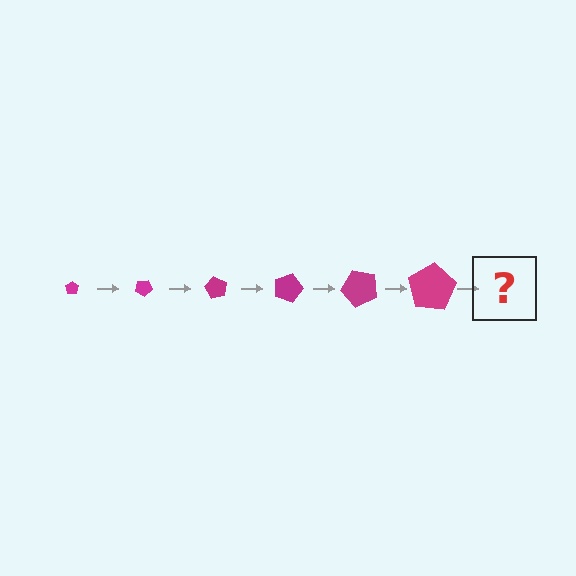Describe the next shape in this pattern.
It should be a pentagon, larger than the previous one and rotated 180 degrees from the start.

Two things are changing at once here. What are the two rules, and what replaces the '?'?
The two rules are that the pentagon grows larger each step and it rotates 30 degrees each step. The '?' should be a pentagon, larger than the previous one and rotated 180 degrees from the start.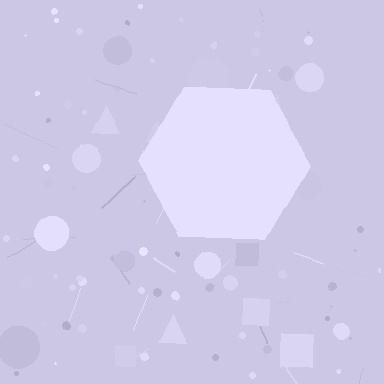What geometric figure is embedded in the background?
A hexagon is embedded in the background.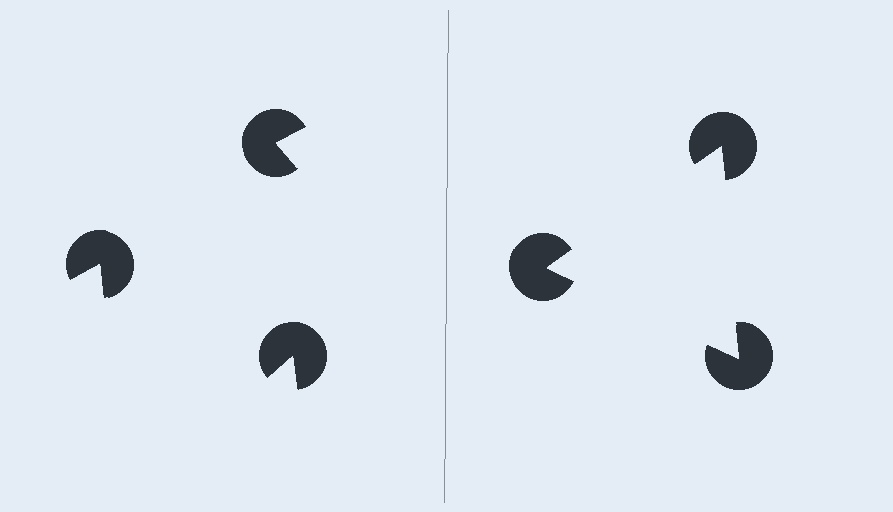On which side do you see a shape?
An illusory triangle appears on the right side. On the left side the wedge cuts are rotated, so no coherent shape forms.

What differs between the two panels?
The pac-man discs are positioned identically on both sides; only the wedge orientations differ. On the right they align to a triangle; on the left they are misaligned.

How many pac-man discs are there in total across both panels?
6 — 3 on each side.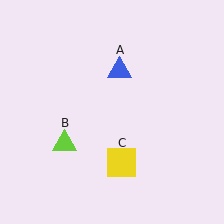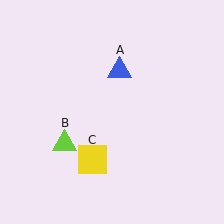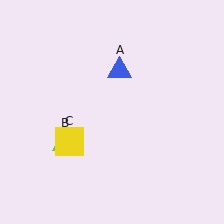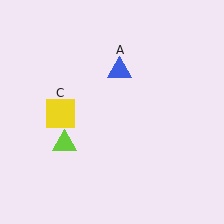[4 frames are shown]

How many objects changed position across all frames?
1 object changed position: yellow square (object C).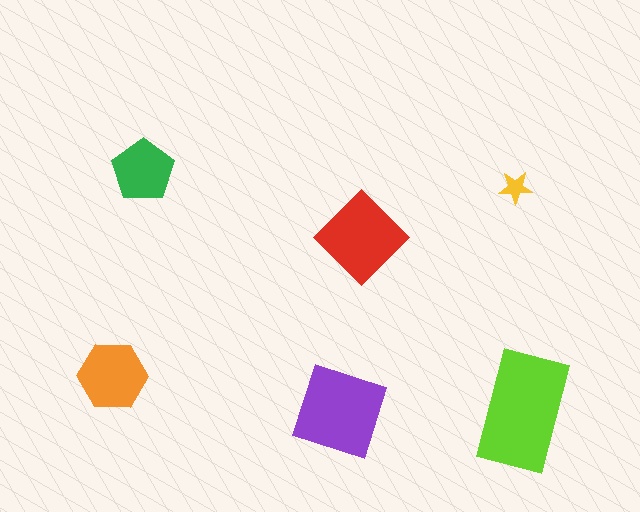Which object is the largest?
The lime rectangle.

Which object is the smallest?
The yellow star.